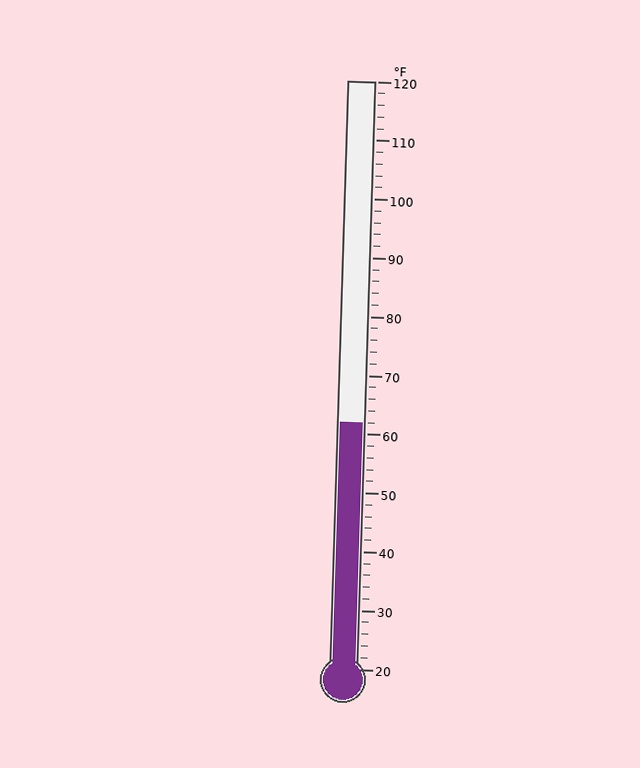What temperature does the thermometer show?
The thermometer shows approximately 62°F.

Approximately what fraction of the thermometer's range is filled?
The thermometer is filled to approximately 40% of its range.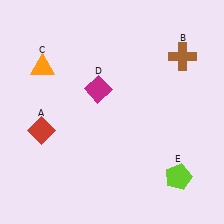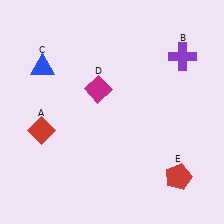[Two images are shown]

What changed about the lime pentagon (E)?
In Image 1, E is lime. In Image 2, it changed to red.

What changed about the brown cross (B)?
In Image 1, B is brown. In Image 2, it changed to purple.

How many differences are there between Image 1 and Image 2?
There are 3 differences between the two images.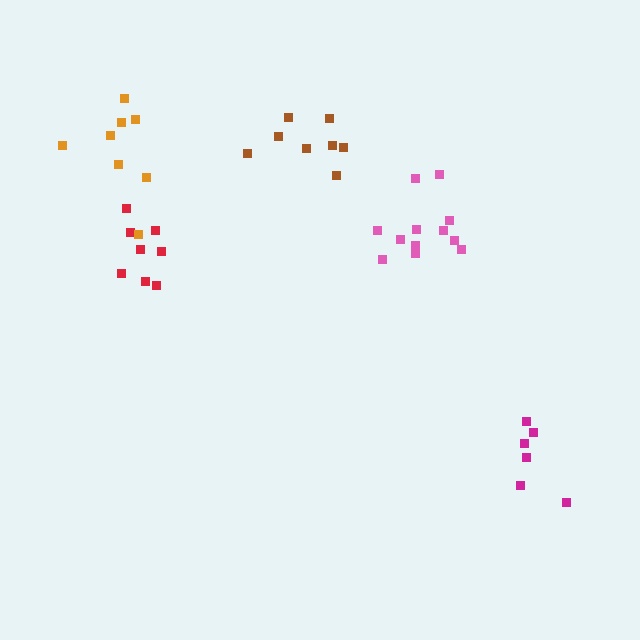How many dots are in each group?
Group 1: 6 dots, Group 2: 8 dots, Group 3: 8 dots, Group 4: 8 dots, Group 5: 12 dots (42 total).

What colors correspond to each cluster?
The clusters are colored: magenta, brown, red, orange, pink.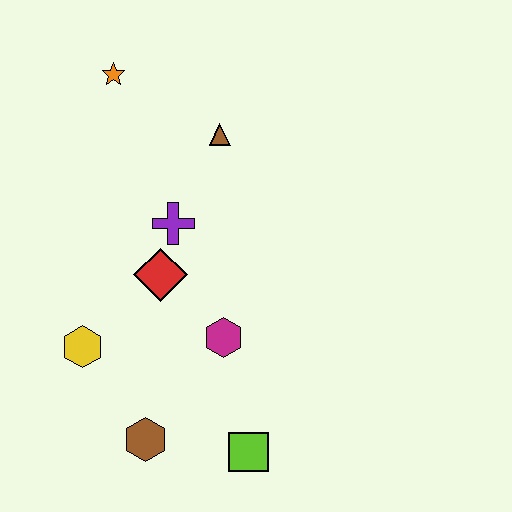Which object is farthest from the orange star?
The lime square is farthest from the orange star.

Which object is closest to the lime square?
The brown hexagon is closest to the lime square.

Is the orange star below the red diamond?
No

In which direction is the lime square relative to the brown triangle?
The lime square is below the brown triangle.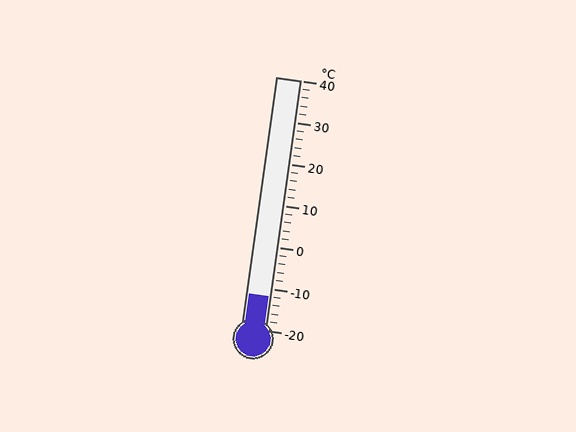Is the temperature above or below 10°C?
The temperature is below 10°C.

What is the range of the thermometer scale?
The thermometer scale ranges from -20°C to 40°C.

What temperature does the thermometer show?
The thermometer shows approximately -12°C.